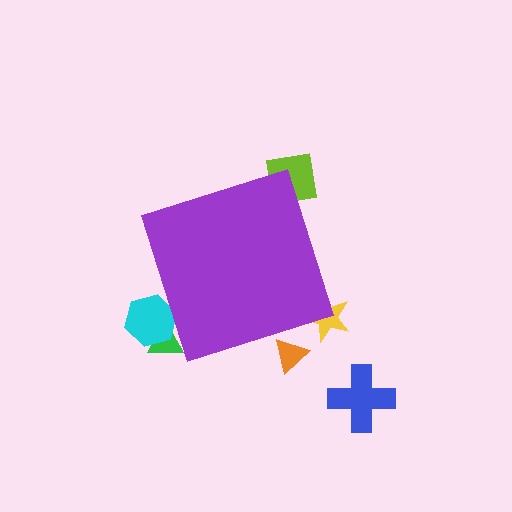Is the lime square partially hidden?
Yes, the lime square is partially hidden behind the purple diamond.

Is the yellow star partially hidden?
Yes, the yellow star is partially hidden behind the purple diamond.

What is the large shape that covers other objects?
A purple diamond.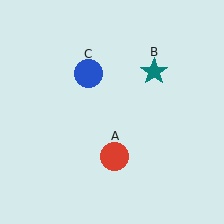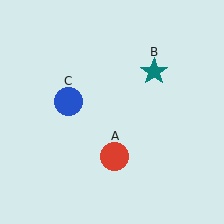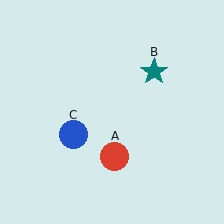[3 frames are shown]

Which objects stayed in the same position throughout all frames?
Red circle (object A) and teal star (object B) remained stationary.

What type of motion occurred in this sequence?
The blue circle (object C) rotated counterclockwise around the center of the scene.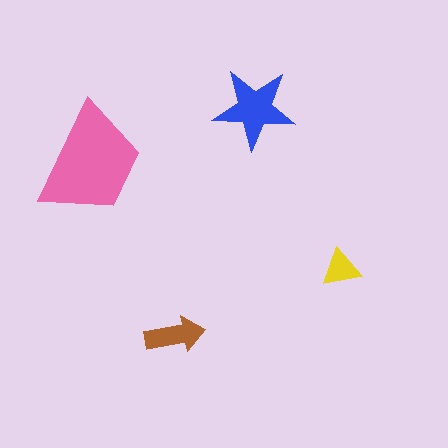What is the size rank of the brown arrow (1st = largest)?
3rd.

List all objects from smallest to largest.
The yellow triangle, the brown arrow, the blue star, the pink trapezoid.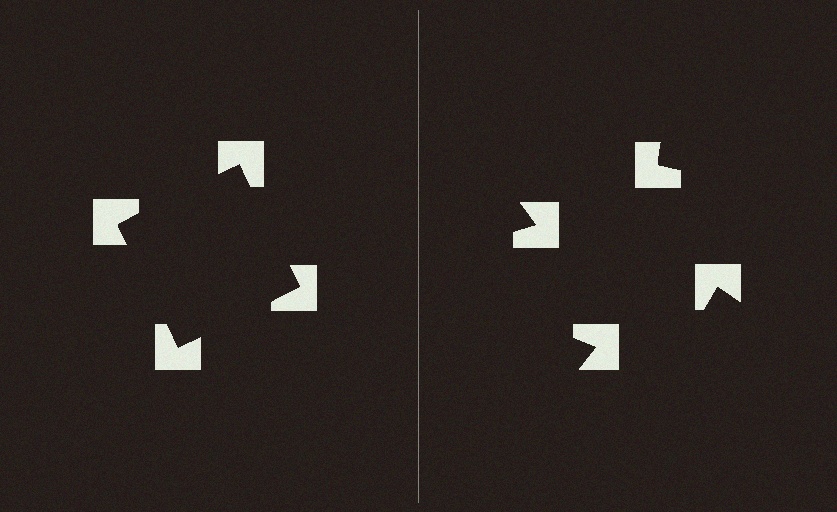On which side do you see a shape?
An illusory square appears on the left side. On the right side the wedge cuts are rotated, so no coherent shape forms.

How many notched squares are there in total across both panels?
8 — 4 on each side.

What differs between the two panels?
The notched squares are positioned identically on both sides; only the wedge orientations differ. On the left they align to a square; on the right they are misaligned.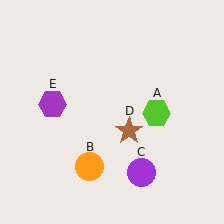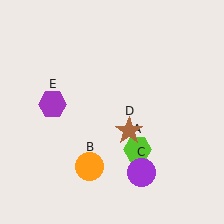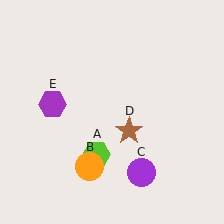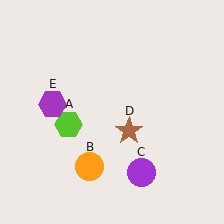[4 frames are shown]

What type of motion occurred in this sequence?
The lime hexagon (object A) rotated clockwise around the center of the scene.